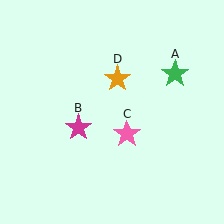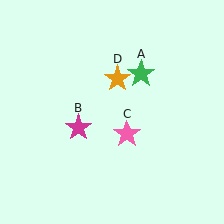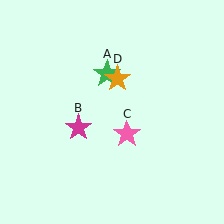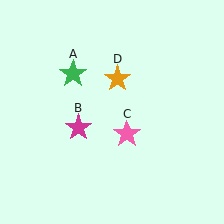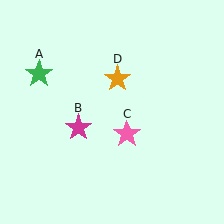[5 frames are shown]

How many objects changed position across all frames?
1 object changed position: green star (object A).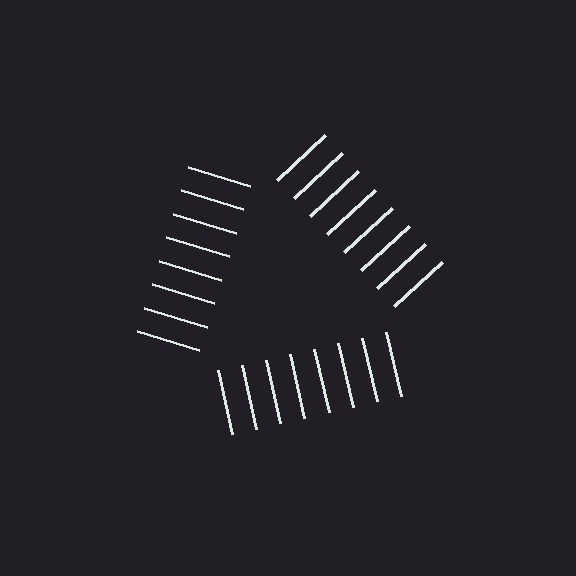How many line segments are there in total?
24 — 8 along each of the 3 edges.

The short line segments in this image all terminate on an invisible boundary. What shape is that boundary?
An illusory triangle — the line segments terminate on its edges but no continuous stroke is drawn.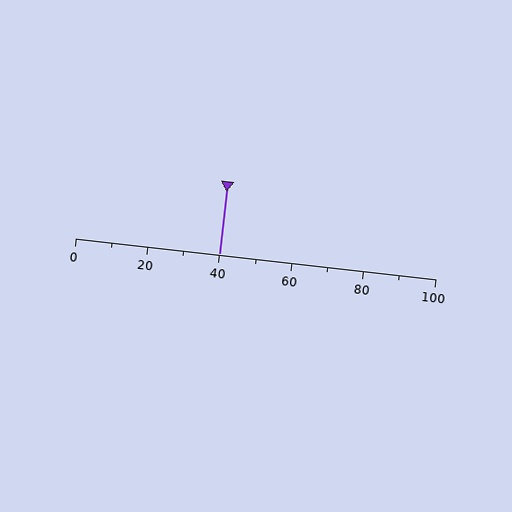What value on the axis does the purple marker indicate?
The marker indicates approximately 40.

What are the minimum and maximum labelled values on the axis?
The axis runs from 0 to 100.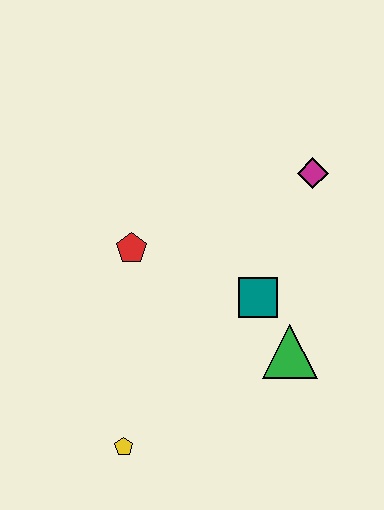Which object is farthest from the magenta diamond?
The yellow pentagon is farthest from the magenta diamond.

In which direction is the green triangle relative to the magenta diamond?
The green triangle is below the magenta diamond.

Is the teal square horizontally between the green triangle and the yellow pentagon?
Yes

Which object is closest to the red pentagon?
The teal square is closest to the red pentagon.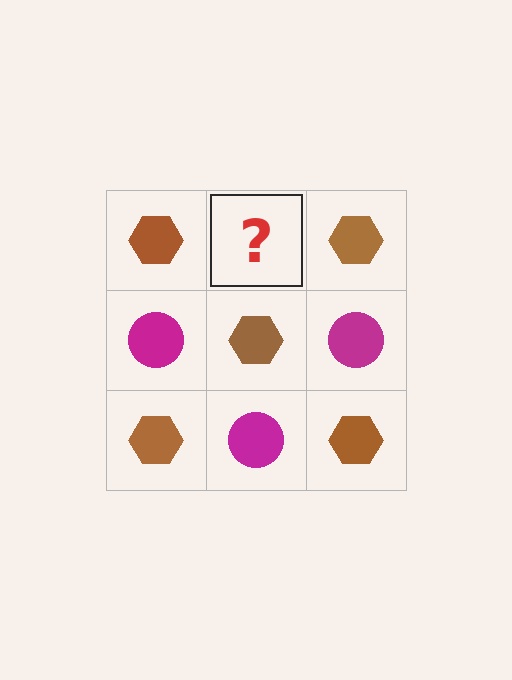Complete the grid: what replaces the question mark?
The question mark should be replaced with a magenta circle.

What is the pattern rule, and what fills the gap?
The rule is that it alternates brown hexagon and magenta circle in a checkerboard pattern. The gap should be filled with a magenta circle.